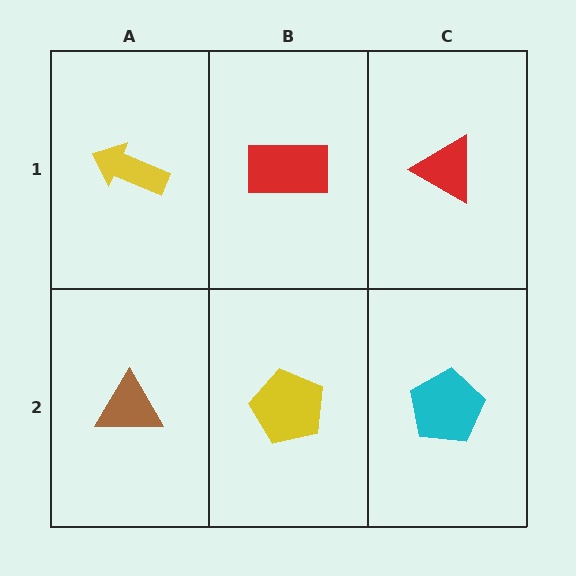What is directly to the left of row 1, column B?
A yellow arrow.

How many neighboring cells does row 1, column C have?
2.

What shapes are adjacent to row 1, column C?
A cyan pentagon (row 2, column C), a red rectangle (row 1, column B).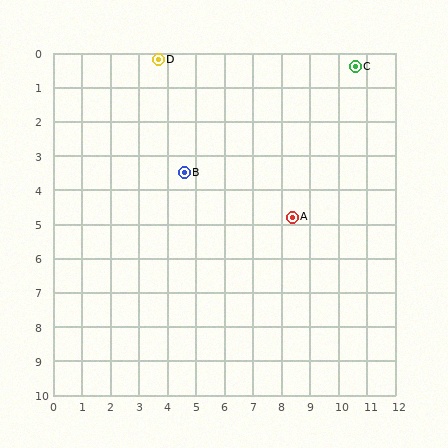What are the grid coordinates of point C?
Point C is at approximately (10.6, 0.4).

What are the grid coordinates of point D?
Point D is at approximately (3.7, 0.2).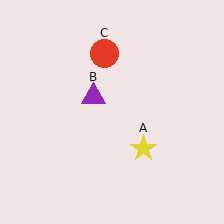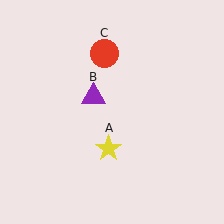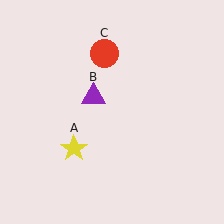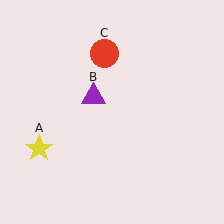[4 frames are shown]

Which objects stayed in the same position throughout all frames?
Purple triangle (object B) and red circle (object C) remained stationary.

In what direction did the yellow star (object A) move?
The yellow star (object A) moved left.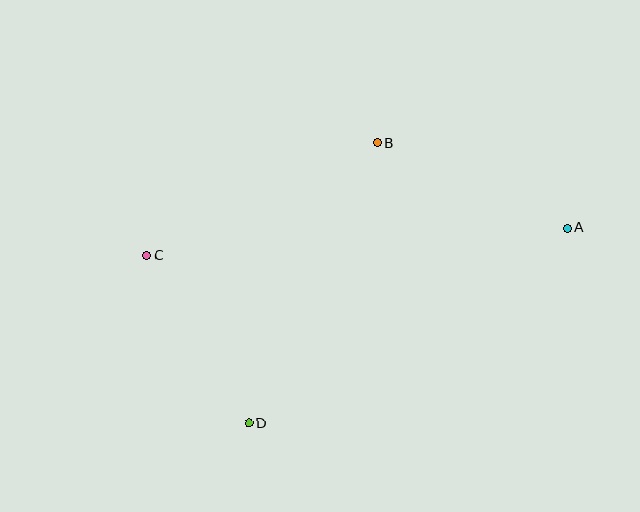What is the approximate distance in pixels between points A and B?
The distance between A and B is approximately 208 pixels.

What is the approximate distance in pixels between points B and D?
The distance between B and D is approximately 309 pixels.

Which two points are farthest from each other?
Points A and C are farthest from each other.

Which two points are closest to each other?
Points C and D are closest to each other.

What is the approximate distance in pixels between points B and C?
The distance between B and C is approximately 257 pixels.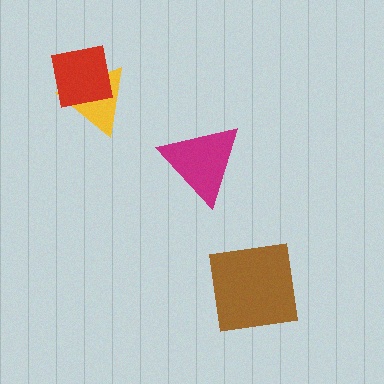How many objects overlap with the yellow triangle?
1 object overlaps with the yellow triangle.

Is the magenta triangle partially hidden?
No, no other shape covers it.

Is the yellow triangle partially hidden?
Yes, it is partially covered by another shape.